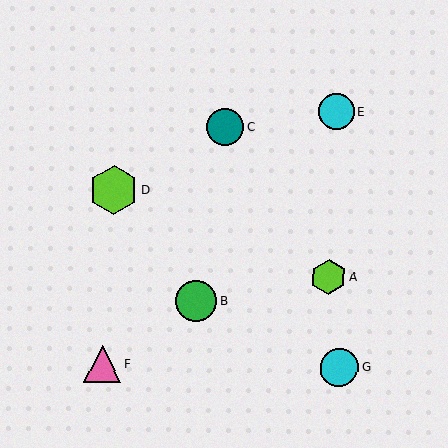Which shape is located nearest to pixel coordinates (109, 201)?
The lime hexagon (labeled D) at (114, 190) is nearest to that location.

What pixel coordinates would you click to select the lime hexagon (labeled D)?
Click at (114, 190) to select the lime hexagon D.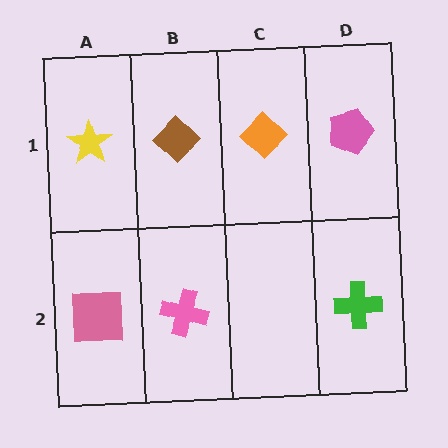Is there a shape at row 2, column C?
No, that cell is empty.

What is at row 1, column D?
A pink pentagon.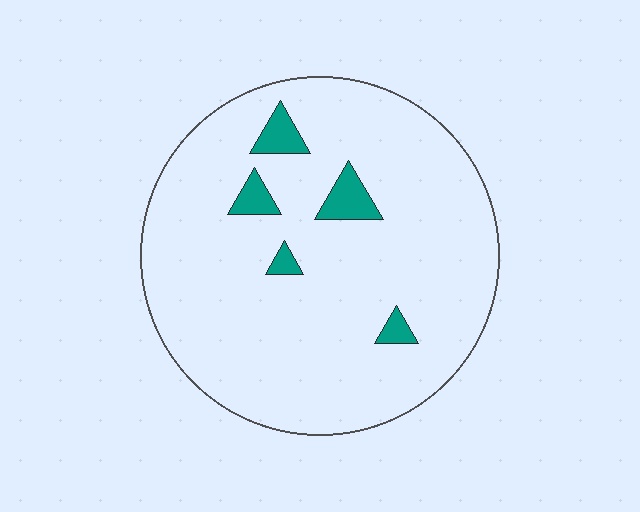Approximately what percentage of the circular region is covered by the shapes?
Approximately 5%.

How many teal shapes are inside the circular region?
5.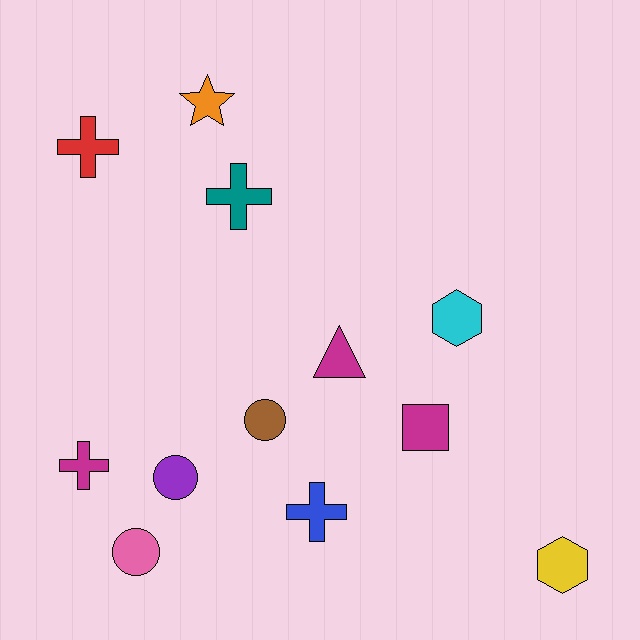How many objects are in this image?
There are 12 objects.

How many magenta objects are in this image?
There are 3 magenta objects.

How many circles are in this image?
There are 3 circles.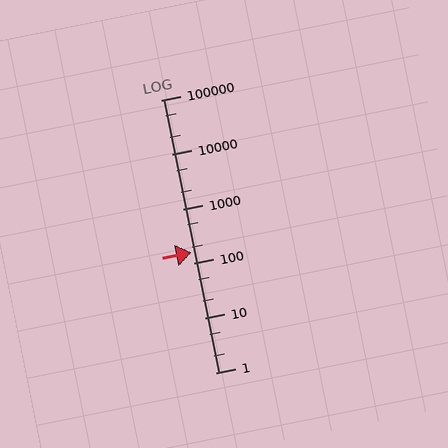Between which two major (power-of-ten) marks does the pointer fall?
The pointer is between 100 and 1000.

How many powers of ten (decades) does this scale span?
The scale spans 5 decades, from 1 to 100000.